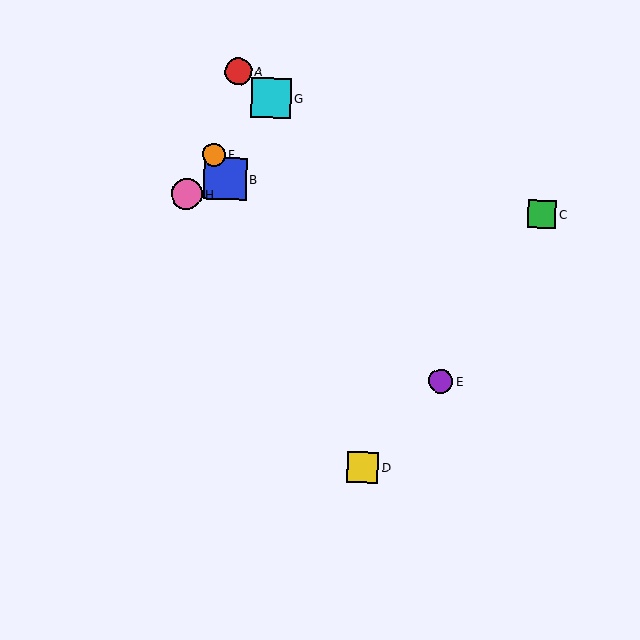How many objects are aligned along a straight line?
3 objects (B, D, F) are aligned along a straight line.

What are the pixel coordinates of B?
Object B is at (225, 179).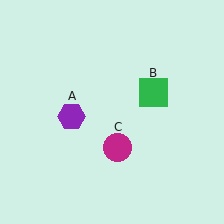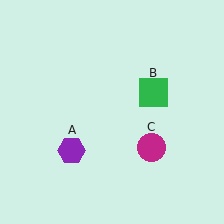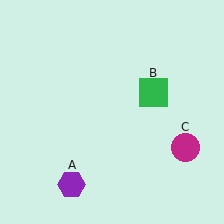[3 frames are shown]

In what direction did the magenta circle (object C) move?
The magenta circle (object C) moved right.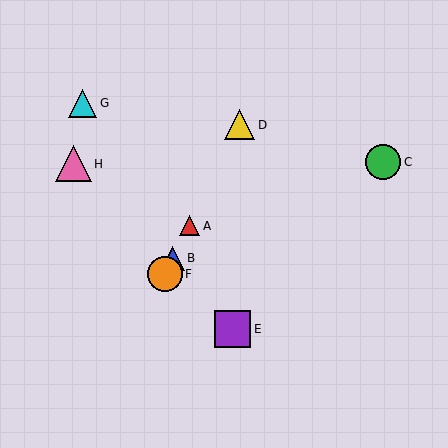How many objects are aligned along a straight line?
4 objects (A, B, D, F) are aligned along a straight line.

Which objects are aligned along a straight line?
Objects A, B, D, F are aligned along a straight line.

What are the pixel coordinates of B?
Object B is at (173, 259).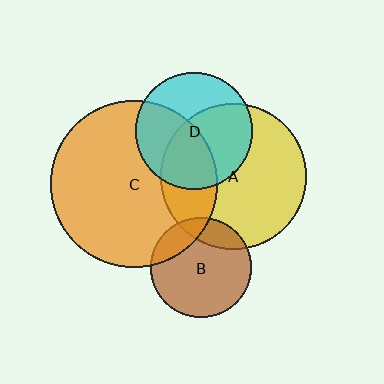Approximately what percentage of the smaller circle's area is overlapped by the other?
Approximately 30%.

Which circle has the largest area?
Circle C (orange).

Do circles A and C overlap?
Yes.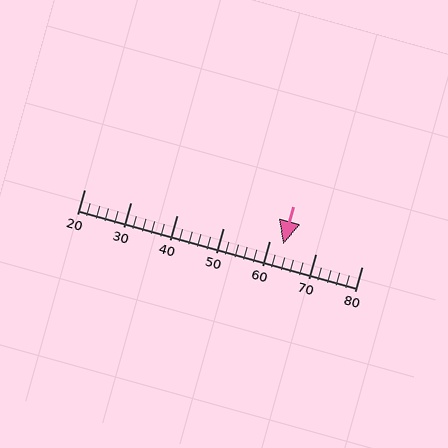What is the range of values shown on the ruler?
The ruler shows values from 20 to 80.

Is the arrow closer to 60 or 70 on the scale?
The arrow is closer to 60.